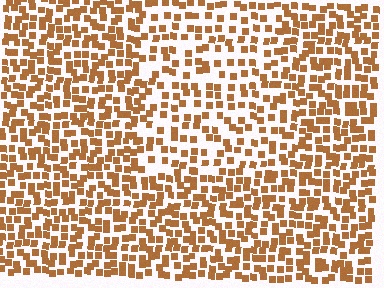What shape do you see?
I see a rectangle.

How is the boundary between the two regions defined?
The boundary is defined by a change in element density (approximately 1.6x ratio). All elements are the same color, size, and shape.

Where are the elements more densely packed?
The elements are more densely packed outside the rectangle boundary.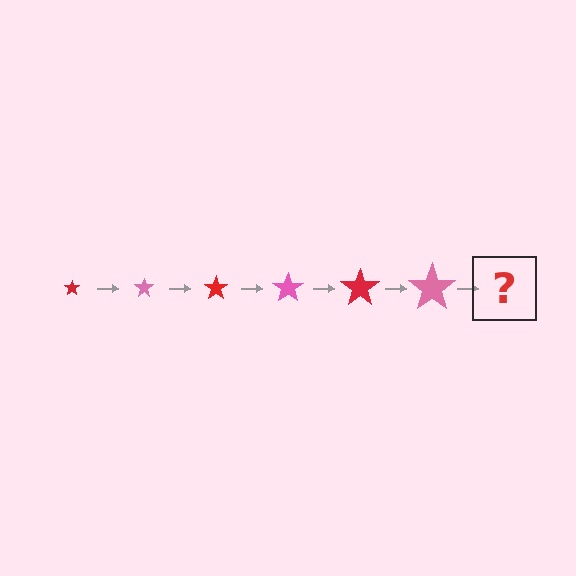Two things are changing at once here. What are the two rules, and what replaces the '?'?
The two rules are that the star grows larger each step and the color cycles through red and pink. The '?' should be a red star, larger than the previous one.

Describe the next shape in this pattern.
It should be a red star, larger than the previous one.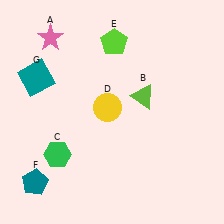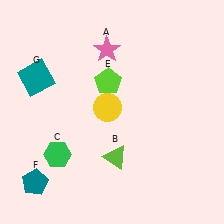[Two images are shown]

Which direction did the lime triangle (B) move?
The lime triangle (B) moved down.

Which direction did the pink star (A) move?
The pink star (A) moved right.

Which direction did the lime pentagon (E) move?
The lime pentagon (E) moved down.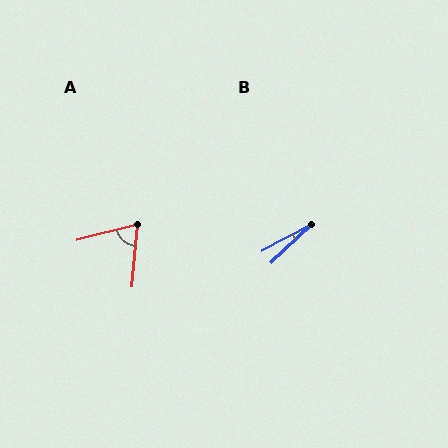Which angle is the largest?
A, at approximately 71 degrees.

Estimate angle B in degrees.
Approximately 15 degrees.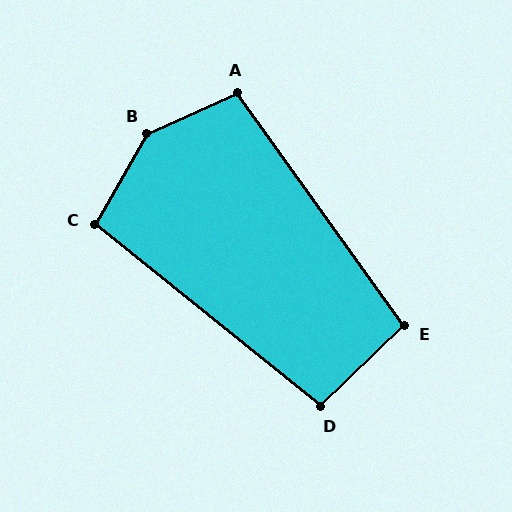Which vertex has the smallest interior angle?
D, at approximately 97 degrees.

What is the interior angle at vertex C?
Approximately 99 degrees (obtuse).